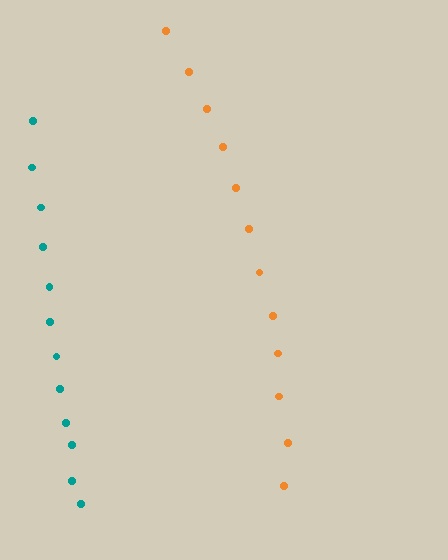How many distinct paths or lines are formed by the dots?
There are 2 distinct paths.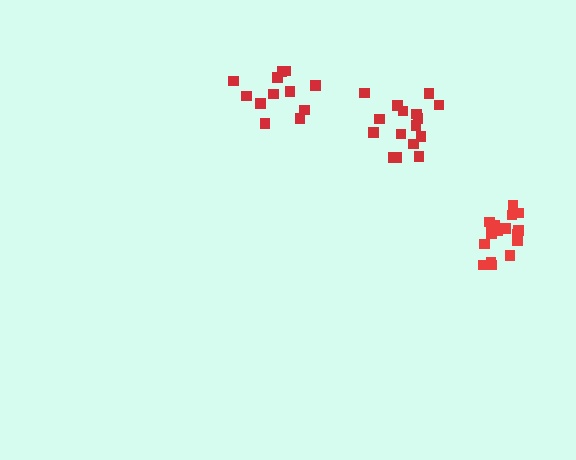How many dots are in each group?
Group 1: 18 dots, Group 2: 12 dots, Group 3: 16 dots (46 total).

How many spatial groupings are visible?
There are 3 spatial groupings.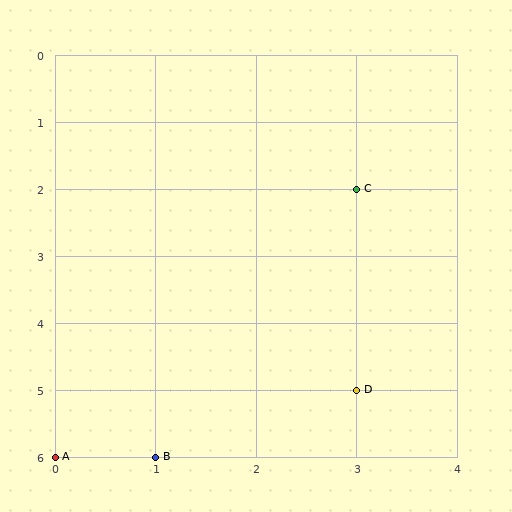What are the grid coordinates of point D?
Point D is at grid coordinates (3, 5).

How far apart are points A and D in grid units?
Points A and D are 3 columns and 1 row apart (about 3.2 grid units diagonally).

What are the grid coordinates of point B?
Point B is at grid coordinates (1, 6).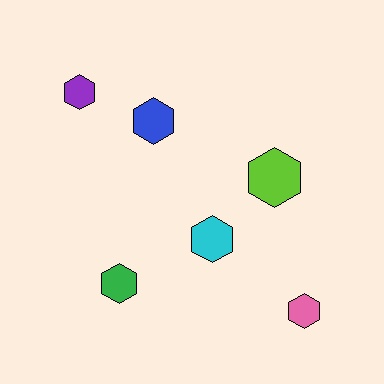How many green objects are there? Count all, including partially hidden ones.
There is 1 green object.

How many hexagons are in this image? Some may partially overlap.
There are 6 hexagons.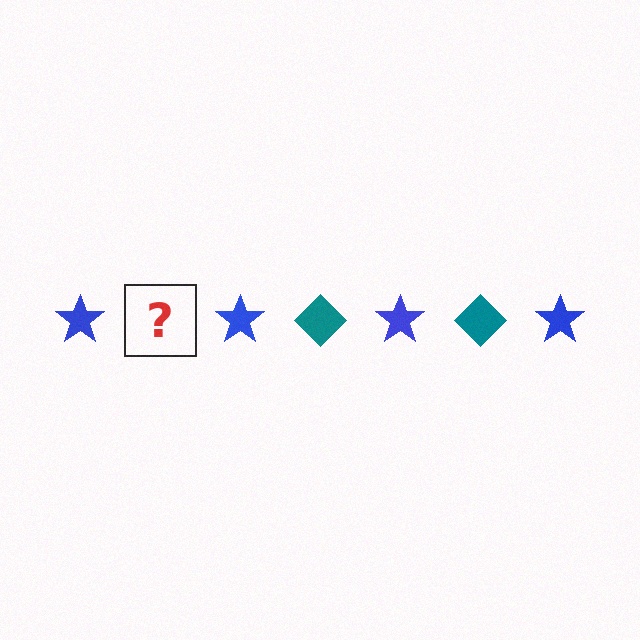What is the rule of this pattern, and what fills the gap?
The rule is that the pattern alternates between blue star and teal diamond. The gap should be filled with a teal diamond.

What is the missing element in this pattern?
The missing element is a teal diamond.